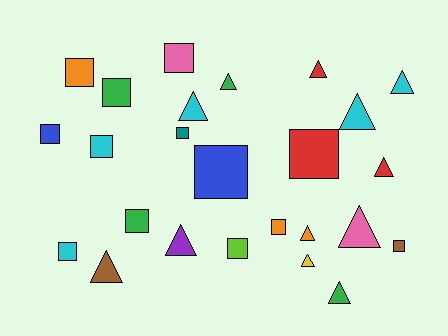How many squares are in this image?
There are 13 squares.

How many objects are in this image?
There are 25 objects.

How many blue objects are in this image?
There are 2 blue objects.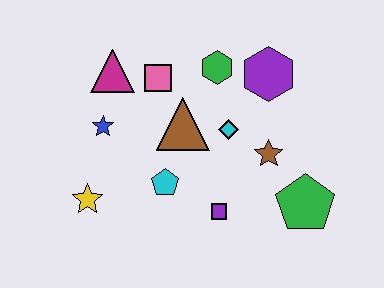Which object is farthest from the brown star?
The yellow star is farthest from the brown star.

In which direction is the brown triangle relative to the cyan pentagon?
The brown triangle is above the cyan pentagon.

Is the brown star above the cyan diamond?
No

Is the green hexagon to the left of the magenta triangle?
No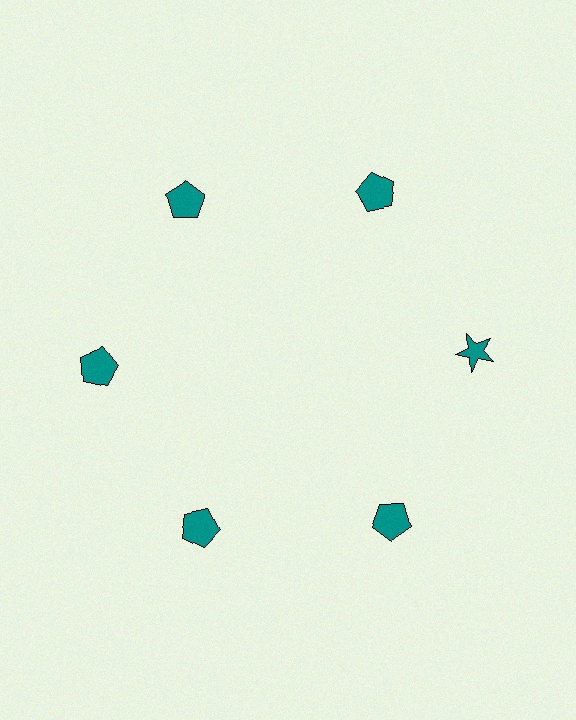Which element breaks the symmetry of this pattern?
The teal star at roughly the 3 o'clock position breaks the symmetry. All other shapes are teal pentagons.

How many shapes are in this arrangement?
There are 6 shapes arranged in a ring pattern.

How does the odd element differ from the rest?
It has a different shape: star instead of pentagon.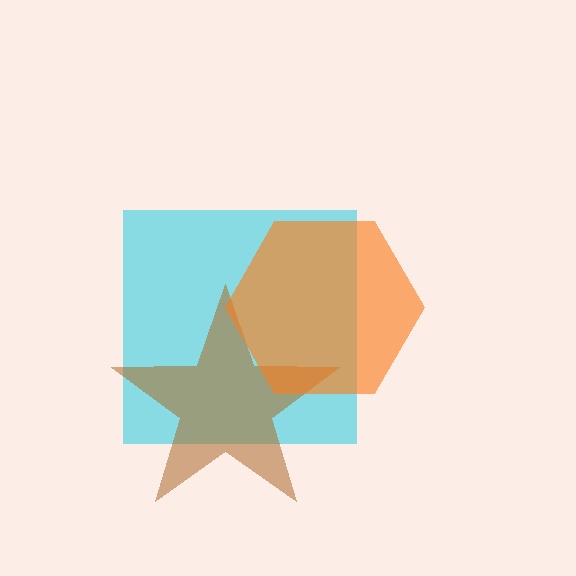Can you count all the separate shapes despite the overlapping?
Yes, there are 3 separate shapes.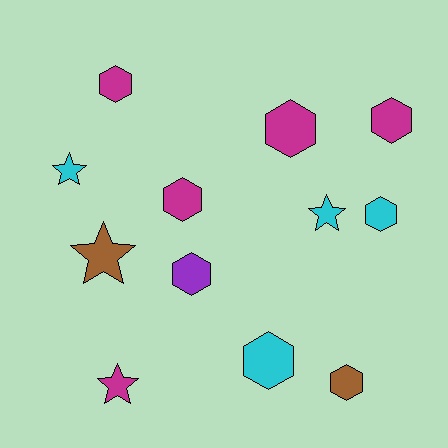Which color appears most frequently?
Magenta, with 5 objects.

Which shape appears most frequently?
Hexagon, with 8 objects.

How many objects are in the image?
There are 12 objects.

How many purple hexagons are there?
There is 1 purple hexagon.